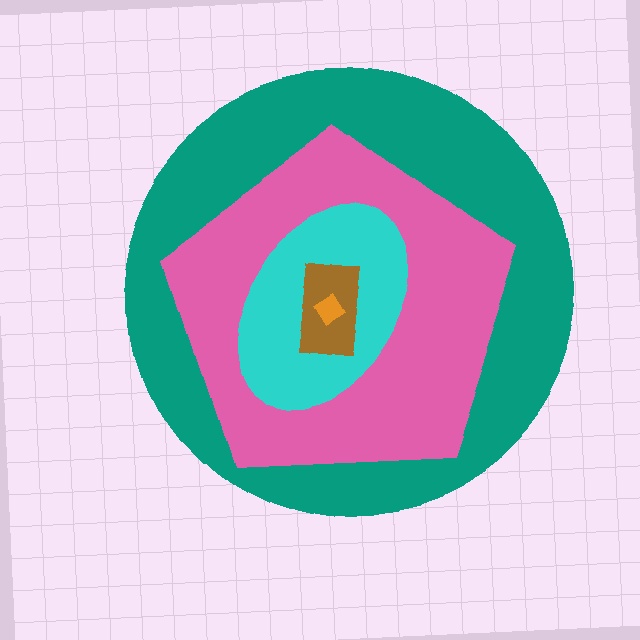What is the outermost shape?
The teal circle.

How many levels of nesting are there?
5.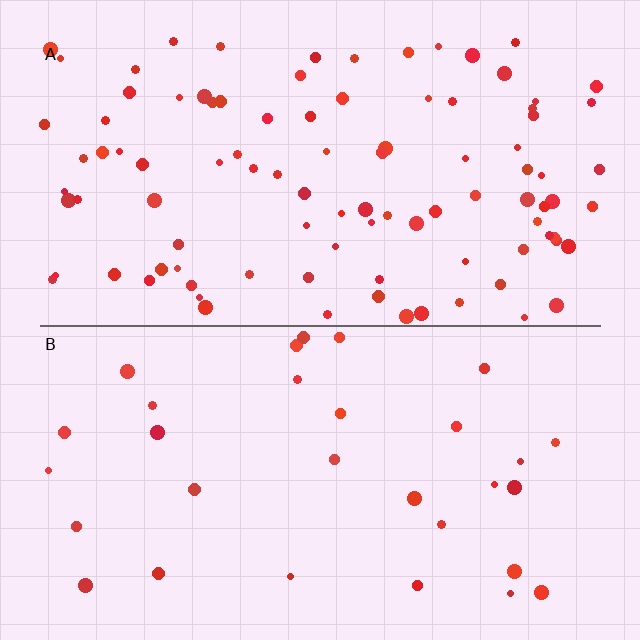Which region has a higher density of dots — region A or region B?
A (the top).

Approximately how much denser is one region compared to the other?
Approximately 3.2× — region A over region B.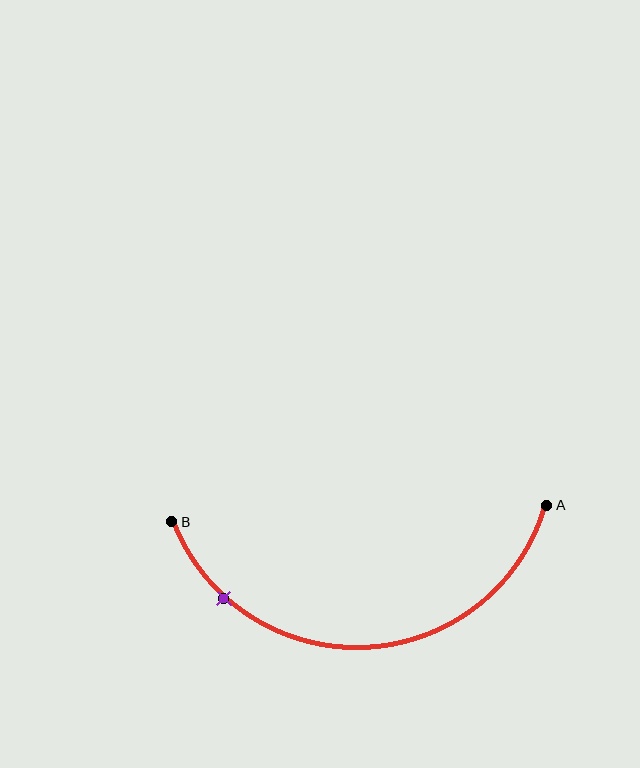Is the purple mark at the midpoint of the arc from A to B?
No. The purple mark lies on the arc but is closer to endpoint B. The arc midpoint would be at the point on the curve equidistant along the arc from both A and B.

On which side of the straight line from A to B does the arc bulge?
The arc bulges below the straight line connecting A and B.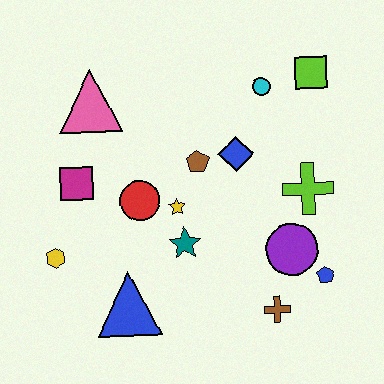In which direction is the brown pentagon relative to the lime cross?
The brown pentagon is to the left of the lime cross.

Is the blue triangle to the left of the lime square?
Yes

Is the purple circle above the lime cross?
No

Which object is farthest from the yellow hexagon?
The lime square is farthest from the yellow hexagon.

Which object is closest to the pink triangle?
The magenta square is closest to the pink triangle.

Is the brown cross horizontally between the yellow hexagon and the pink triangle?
No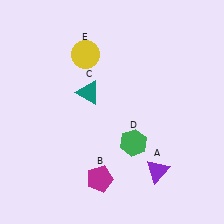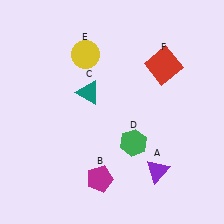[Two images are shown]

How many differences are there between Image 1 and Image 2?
There is 1 difference between the two images.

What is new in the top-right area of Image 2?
A red square (F) was added in the top-right area of Image 2.